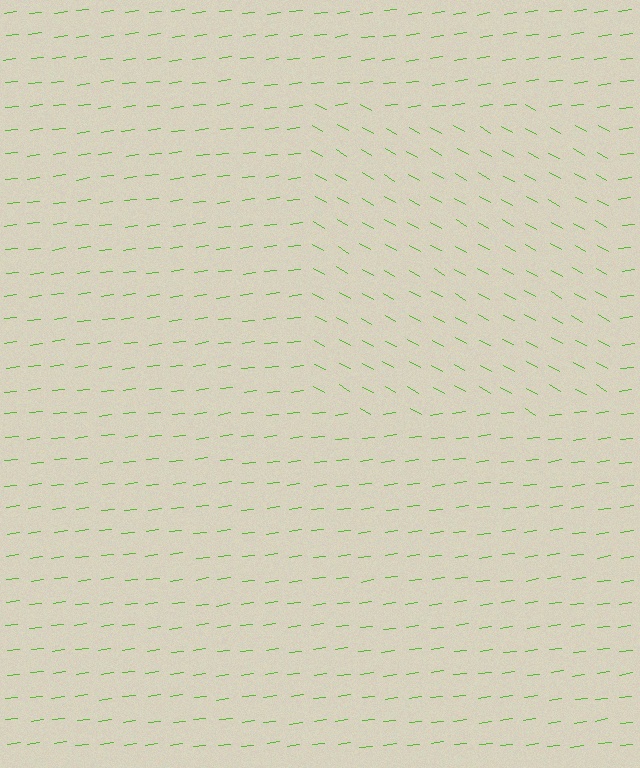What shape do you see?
I see a rectangle.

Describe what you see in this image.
The image is filled with small lime line segments. A rectangle region in the image has lines oriented differently from the surrounding lines, creating a visible texture boundary.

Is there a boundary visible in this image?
Yes, there is a texture boundary formed by a change in line orientation.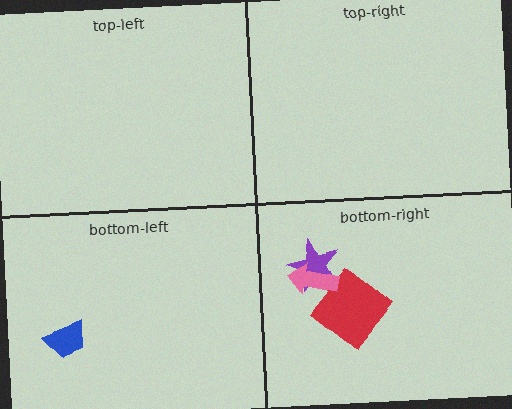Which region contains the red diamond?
The bottom-right region.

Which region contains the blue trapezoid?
The bottom-left region.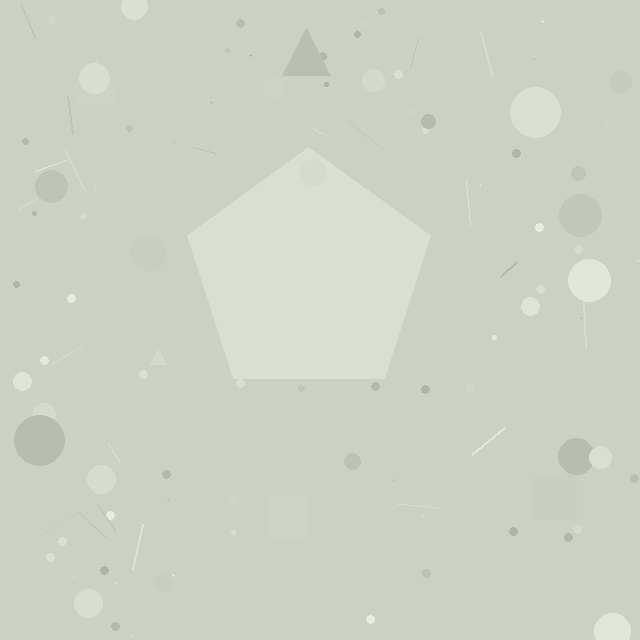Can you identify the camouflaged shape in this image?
The camouflaged shape is a pentagon.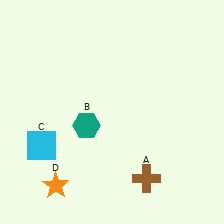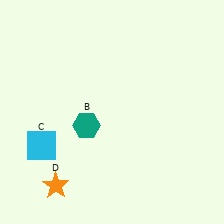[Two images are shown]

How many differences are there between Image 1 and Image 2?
There is 1 difference between the two images.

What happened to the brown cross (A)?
The brown cross (A) was removed in Image 2. It was in the bottom-right area of Image 1.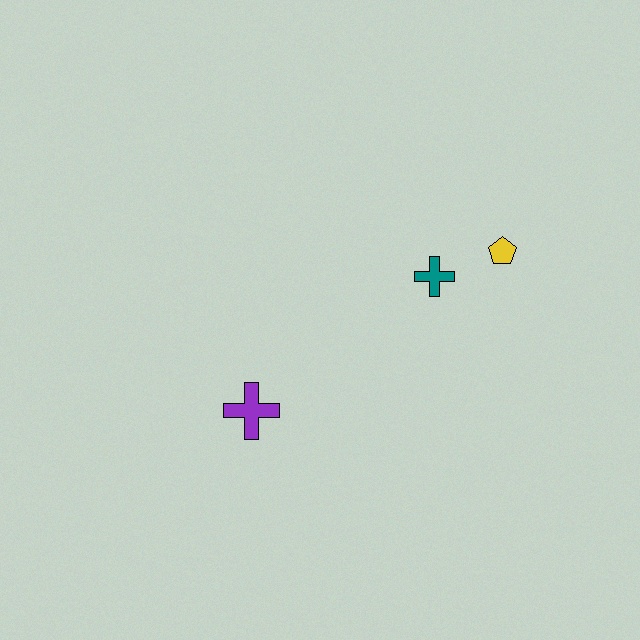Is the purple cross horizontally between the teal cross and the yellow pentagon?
No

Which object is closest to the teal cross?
The yellow pentagon is closest to the teal cross.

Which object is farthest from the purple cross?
The yellow pentagon is farthest from the purple cross.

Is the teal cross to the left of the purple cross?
No